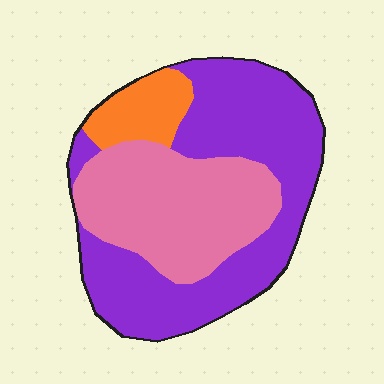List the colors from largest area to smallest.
From largest to smallest: purple, pink, orange.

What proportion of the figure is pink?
Pink takes up between a quarter and a half of the figure.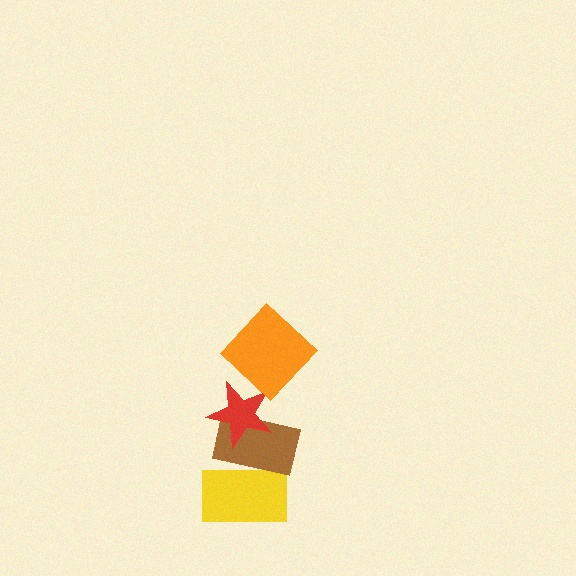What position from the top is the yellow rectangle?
The yellow rectangle is 4th from the top.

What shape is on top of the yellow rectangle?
The brown rectangle is on top of the yellow rectangle.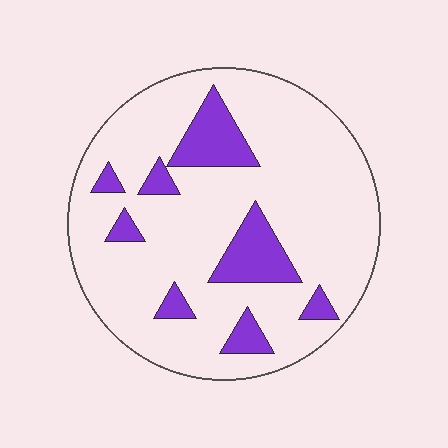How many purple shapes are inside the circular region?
8.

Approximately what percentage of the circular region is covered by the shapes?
Approximately 15%.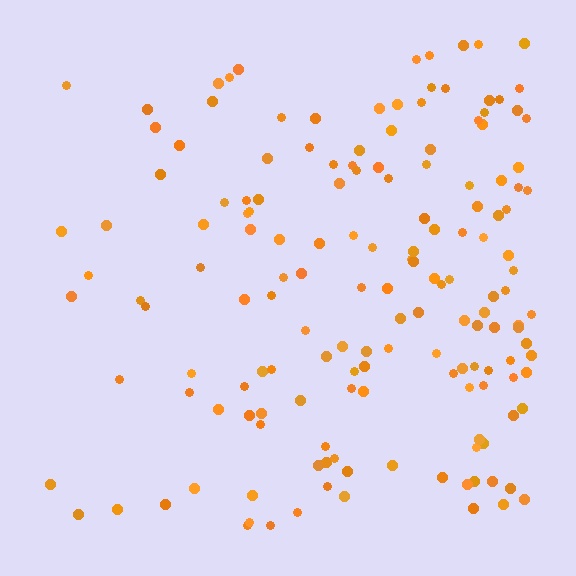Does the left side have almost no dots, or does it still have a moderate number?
Still a moderate number, just noticeably fewer than the right.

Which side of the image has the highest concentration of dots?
The right.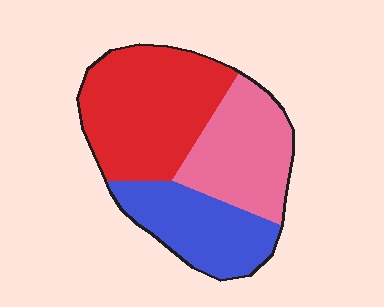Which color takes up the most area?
Red, at roughly 45%.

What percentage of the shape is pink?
Pink covers roughly 30% of the shape.